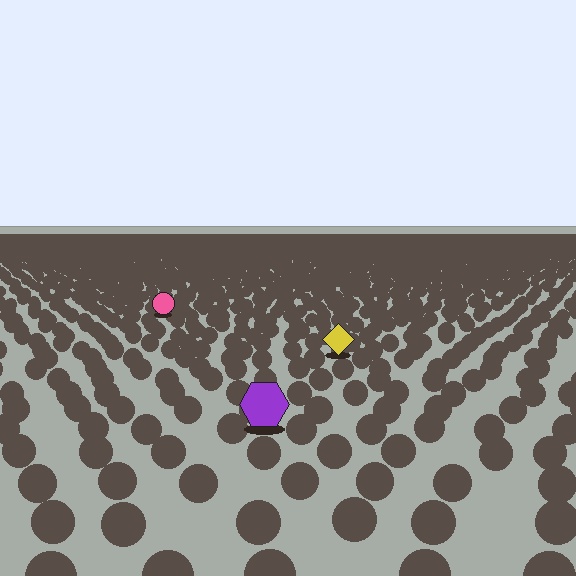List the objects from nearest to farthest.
From nearest to farthest: the purple hexagon, the yellow diamond, the pink circle.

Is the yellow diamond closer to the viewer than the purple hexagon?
No. The purple hexagon is closer — you can tell from the texture gradient: the ground texture is coarser near it.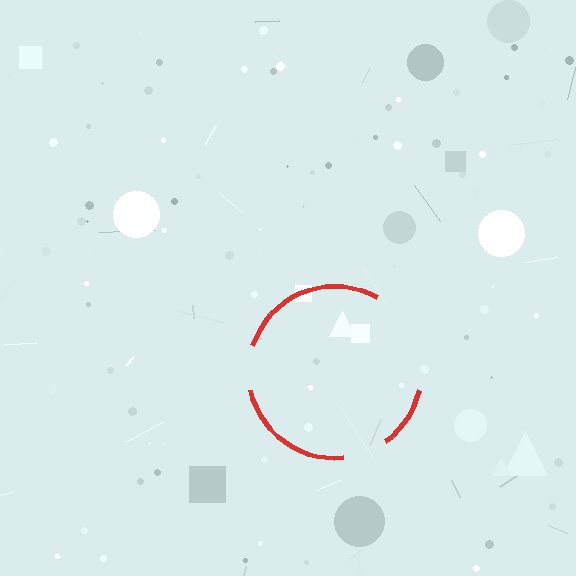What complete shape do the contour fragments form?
The contour fragments form a circle.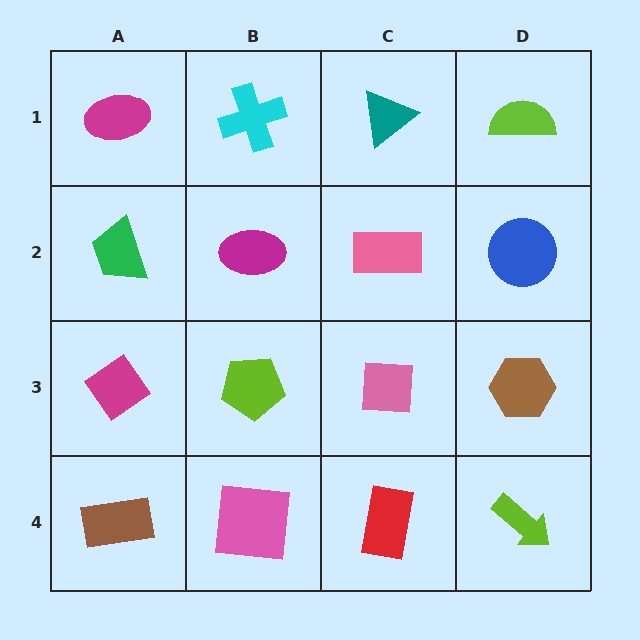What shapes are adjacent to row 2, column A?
A magenta ellipse (row 1, column A), a magenta diamond (row 3, column A), a magenta ellipse (row 2, column B).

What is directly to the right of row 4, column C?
A lime arrow.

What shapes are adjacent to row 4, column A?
A magenta diamond (row 3, column A), a pink square (row 4, column B).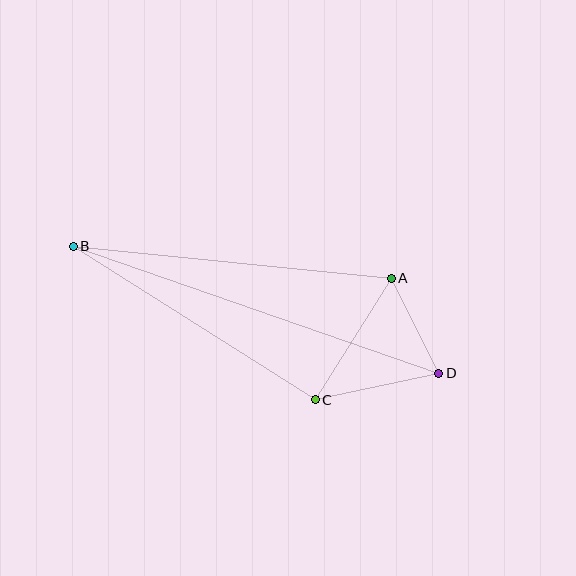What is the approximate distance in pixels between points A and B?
The distance between A and B is approximately 320 pixels.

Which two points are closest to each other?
Points A and D are closest to each other.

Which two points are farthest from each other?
Points B and D are farthest from each other.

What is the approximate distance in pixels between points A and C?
The distance between A and C is approximately 143 pixels.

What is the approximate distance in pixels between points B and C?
The distance between B and C is approximately 286 pixels.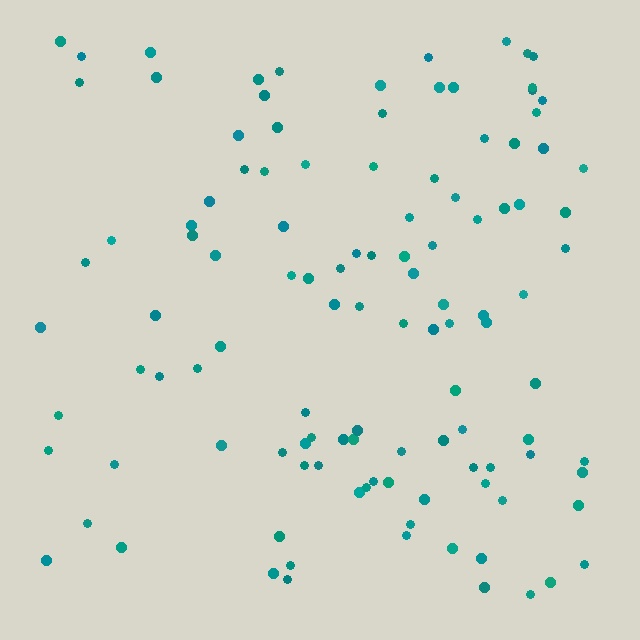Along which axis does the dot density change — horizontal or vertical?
Horizontal.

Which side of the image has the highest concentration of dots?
The right.